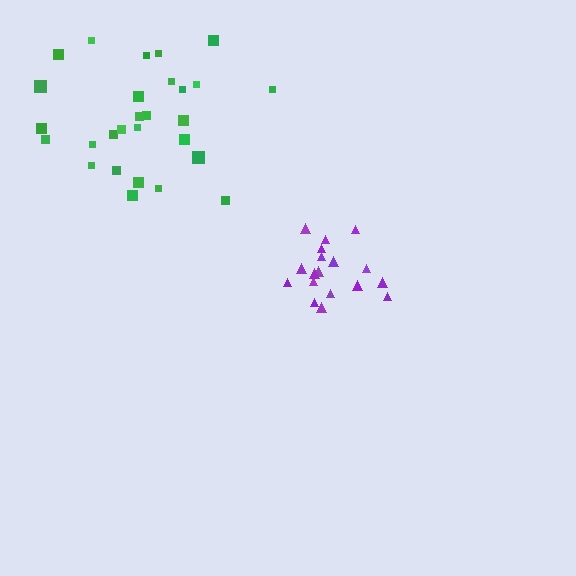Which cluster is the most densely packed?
Purple.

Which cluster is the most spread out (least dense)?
Green.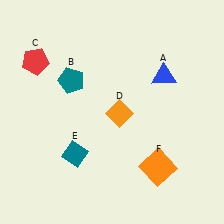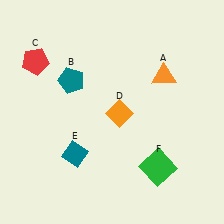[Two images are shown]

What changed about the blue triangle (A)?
In Image 1, A is blue. In Image 2, it changed to orange.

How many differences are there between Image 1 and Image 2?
There are 2 differences between the two images.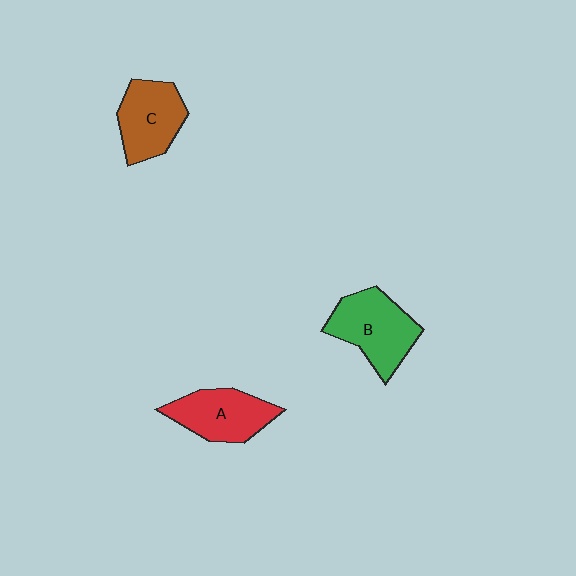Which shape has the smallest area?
Shape C (brown).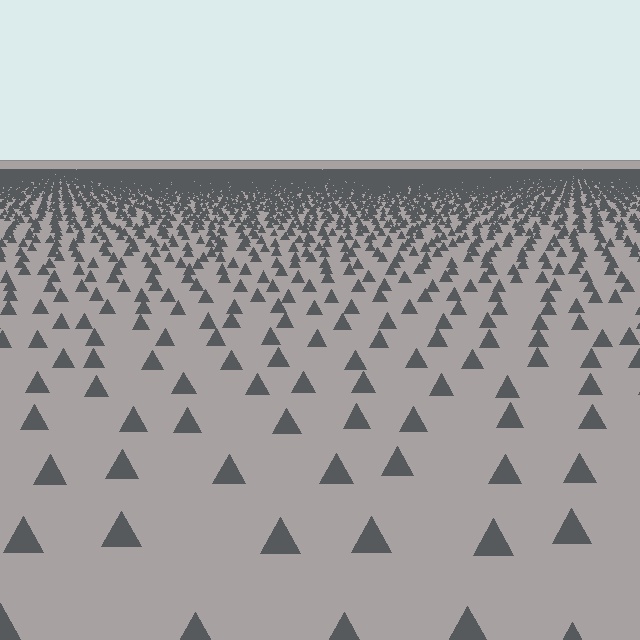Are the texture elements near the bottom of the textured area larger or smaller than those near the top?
Larger. Near the bottom, elements are closer to the viewer and appear at a bigger on-screen size.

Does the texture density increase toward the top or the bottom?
Density increases toward the top.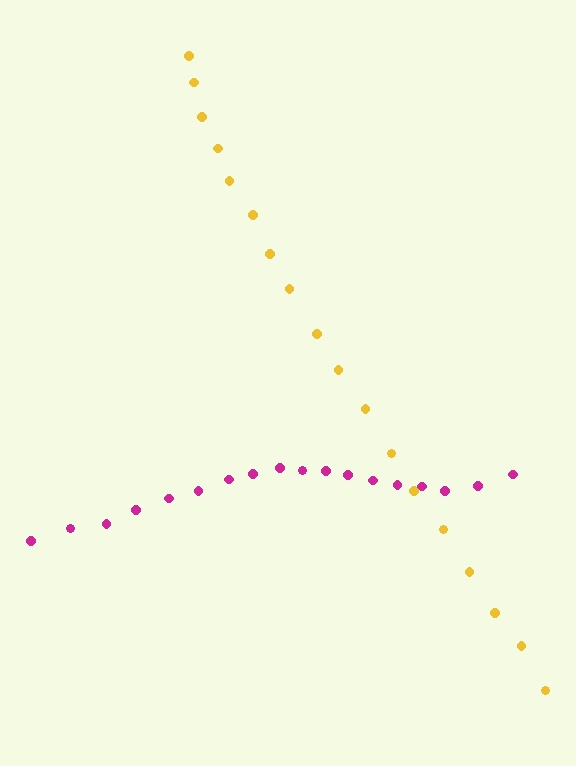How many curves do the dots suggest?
There are 2 distinct paths.